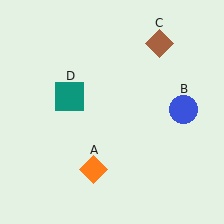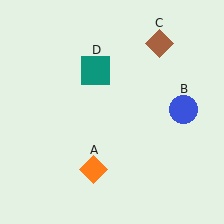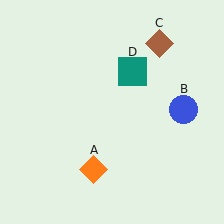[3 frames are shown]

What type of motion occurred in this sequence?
The teal square (object D) rotated clockwise around the center of the scene.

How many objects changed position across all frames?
1 object changed position: teal square (object D).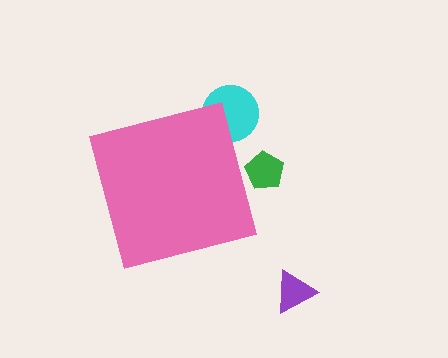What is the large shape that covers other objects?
A pink square.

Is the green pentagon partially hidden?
Yes, the green pentagon is partially hidden behind the pink square.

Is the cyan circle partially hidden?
Yes, the cyan circle is partially hidden behind the pink square.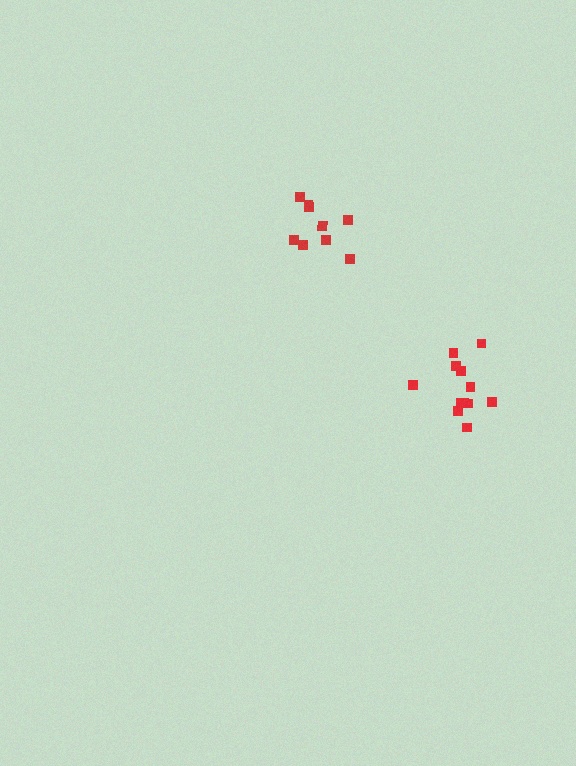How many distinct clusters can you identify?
There are 2 distinct clusters.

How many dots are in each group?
Group 1: 12 dots, Group 2: 9 dots (21 total).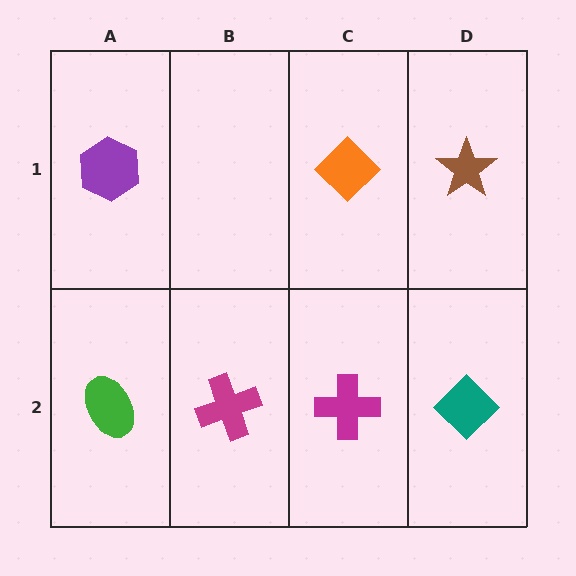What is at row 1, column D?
A brown star.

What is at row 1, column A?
A purple hexagon.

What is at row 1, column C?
An orange diamond.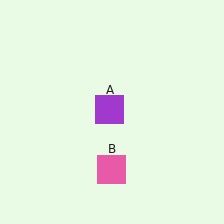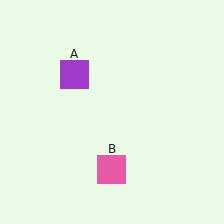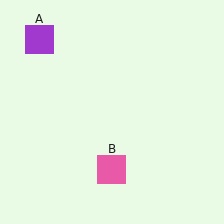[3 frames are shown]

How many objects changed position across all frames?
1 object changed position: purple square (object A).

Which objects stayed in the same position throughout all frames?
Pink square (object B) remained stationary.